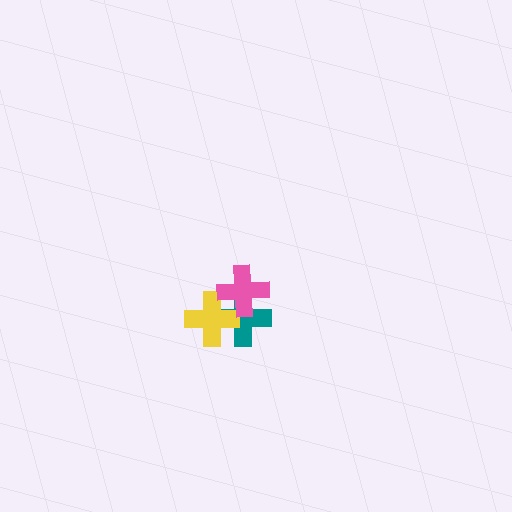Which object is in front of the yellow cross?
The pink cross is in front of the yellow cross.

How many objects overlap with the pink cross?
2 objects overlap with the pink cross.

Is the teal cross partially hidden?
Yes, it is partially covered by another shape.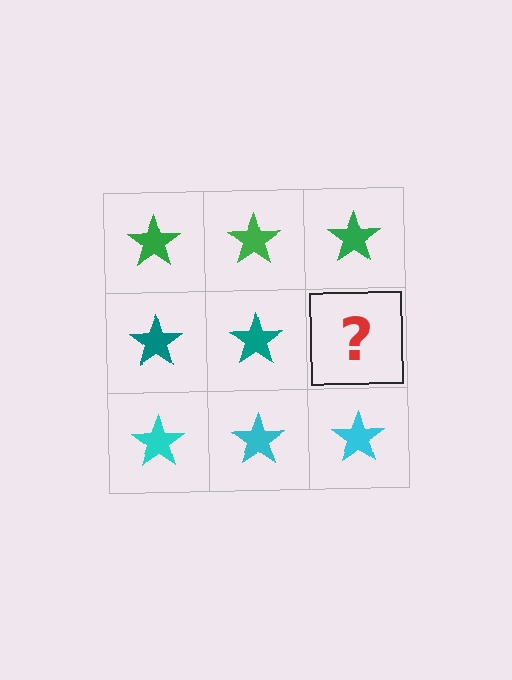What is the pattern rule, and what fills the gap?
The rule is that each row has a consistent color. The gap should be filled with a teal star.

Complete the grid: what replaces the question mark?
The question mark should be replaced with a teal star.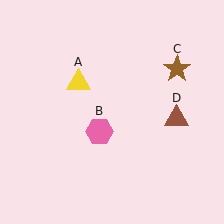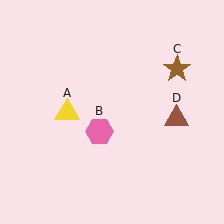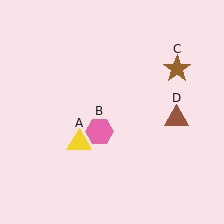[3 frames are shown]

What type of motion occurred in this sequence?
The yellow triangle (object A) rotated counterclockwise around the center of the scene.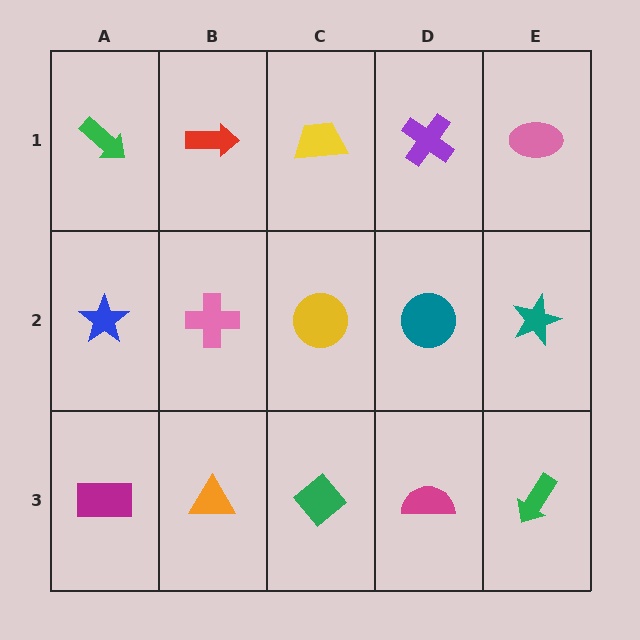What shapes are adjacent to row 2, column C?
A yellow trapezoid (row 1, column C), a green diamond (row 3, column C), a pink cross (row 2, column B), a teal circle (row 2, column D).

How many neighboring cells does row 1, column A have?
2.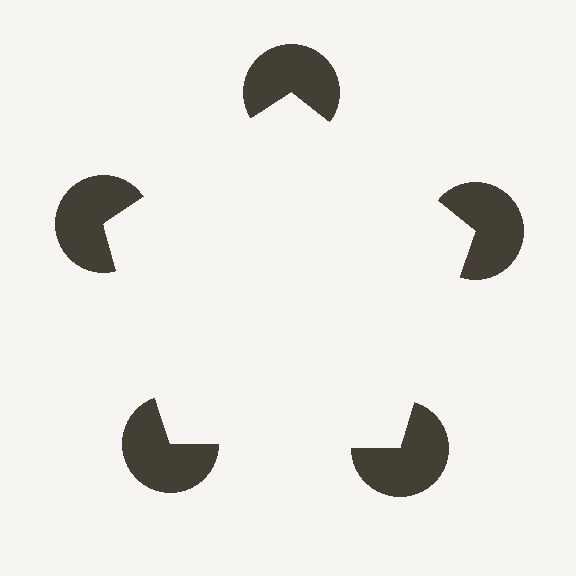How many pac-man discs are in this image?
There are 5 — one at each vertex of the illusory pentagon.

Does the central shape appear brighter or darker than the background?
It typically appears slightly brighter than the background, even though no actual brightness change is drawn.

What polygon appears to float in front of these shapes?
An illusory pentagon — its edges are inferred from the aligned wedge cuts in the pac-man discs, not physically drawn.